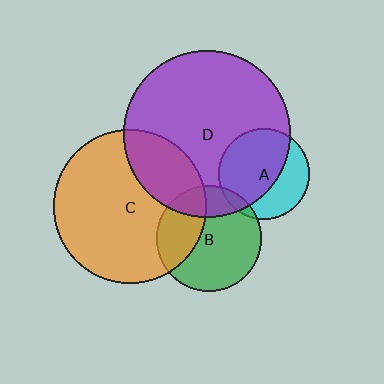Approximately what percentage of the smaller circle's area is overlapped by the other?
Approximately 35%.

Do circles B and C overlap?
Yes.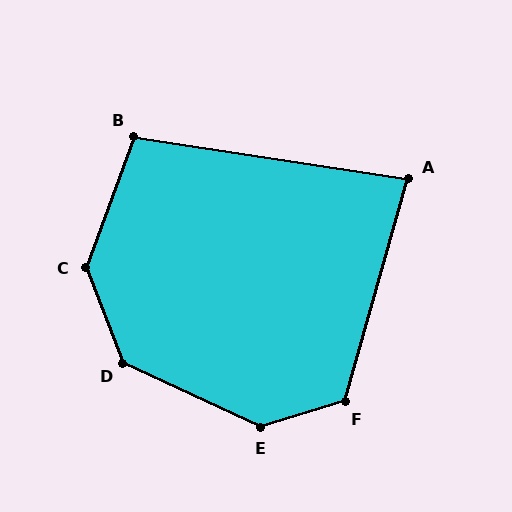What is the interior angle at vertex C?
Approximately 138 degrees (obtuse).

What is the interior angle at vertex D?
Approximately 136 degrees (obtuse).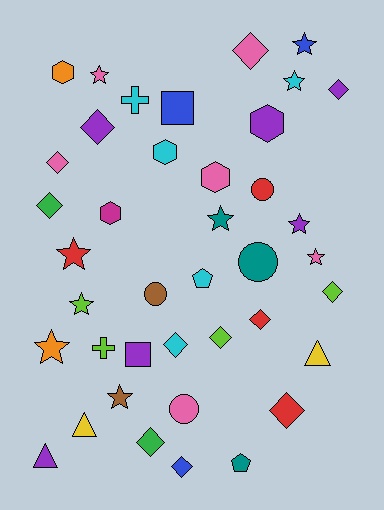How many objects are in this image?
There are 40 objects.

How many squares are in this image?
There are 2 squares.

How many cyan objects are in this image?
There are 5 cyan objects.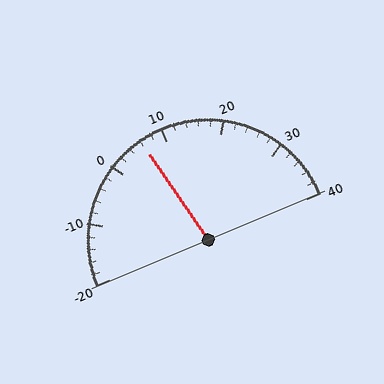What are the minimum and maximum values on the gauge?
The gauge ranges from -20 to 40.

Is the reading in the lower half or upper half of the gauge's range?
The reading is in the lower half of the range (-20 to 40).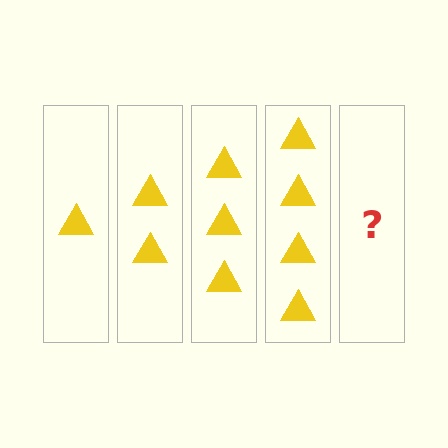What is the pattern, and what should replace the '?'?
The pattern is that each step adds one more triangle. The '?' should be 5 triangles.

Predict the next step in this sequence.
The next step is 5 triangles.